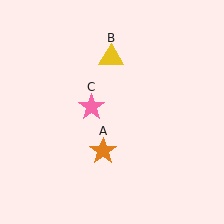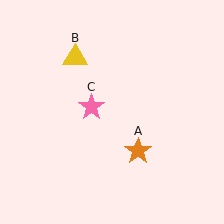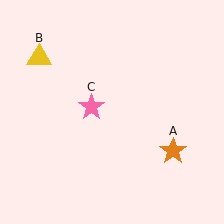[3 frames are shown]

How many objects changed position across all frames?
2 objects changed position: orange star (object A), yellow triangle (object B).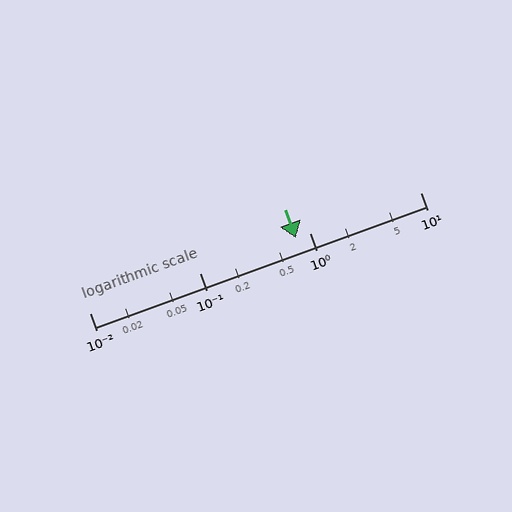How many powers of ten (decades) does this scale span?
The scale spans 3 decades, from 0.01 to 10.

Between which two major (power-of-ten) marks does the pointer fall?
The pointer is between 0.1 and 1.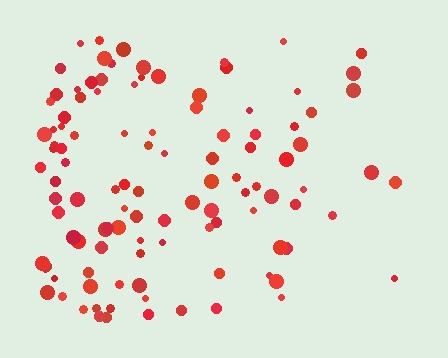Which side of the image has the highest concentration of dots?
The left.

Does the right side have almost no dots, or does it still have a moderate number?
Still a moderate number, just noticeably fewer than the left.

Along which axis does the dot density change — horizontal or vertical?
Horizontal.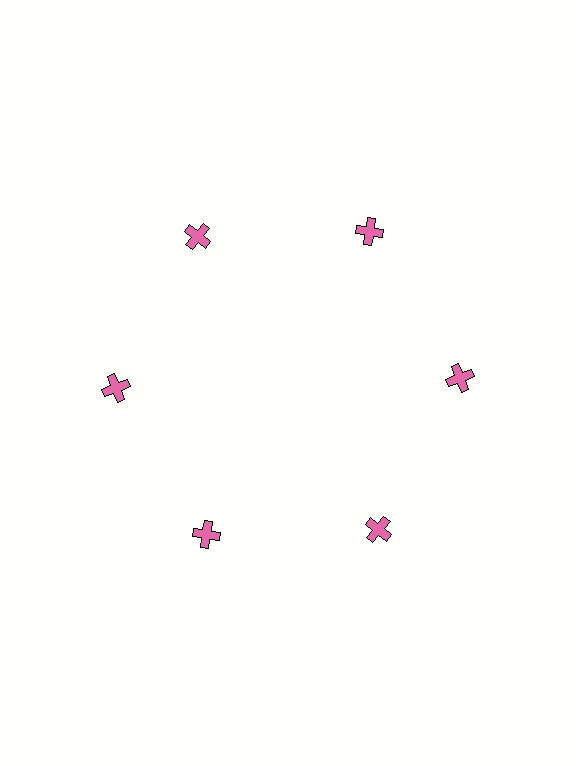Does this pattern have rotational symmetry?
Yes, this pattern has 6-fold rotational symmetry. It looks the same after rotating 60 degrees around the center.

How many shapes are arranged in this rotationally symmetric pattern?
There are 6 shapes, arranged in 6 groups of 1.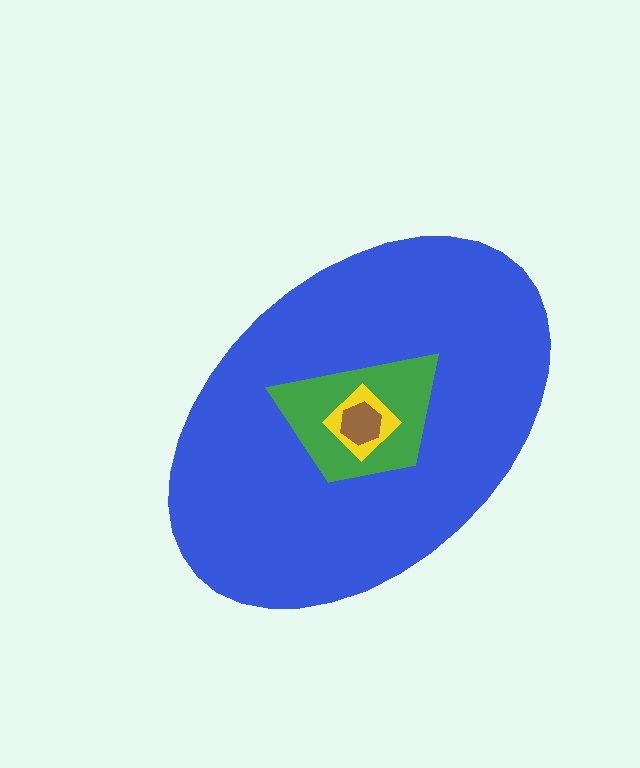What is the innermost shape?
The brown hexagon.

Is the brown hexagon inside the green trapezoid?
Yes.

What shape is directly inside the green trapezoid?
The yellow diamond.